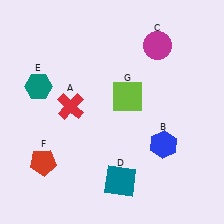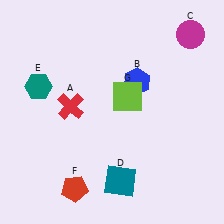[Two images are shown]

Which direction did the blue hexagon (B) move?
The blue hexagon (B) moved up.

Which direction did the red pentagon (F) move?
The red pentagon (F) moved right.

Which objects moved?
The objects that moved are: the blue hexagon (B), the magenta circle (C), the red pentagon (F).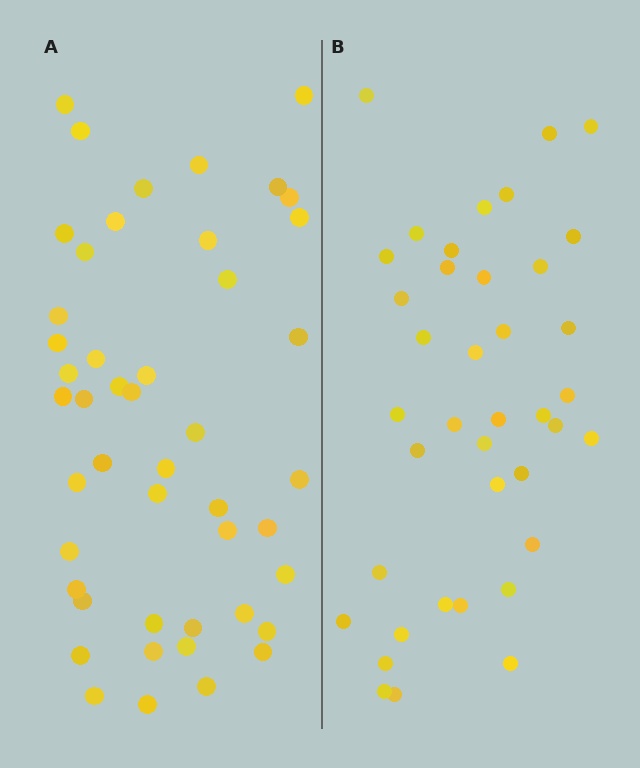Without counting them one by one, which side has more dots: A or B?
Region A (the left region) has more dots.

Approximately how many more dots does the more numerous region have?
Region A has roughly 8 or so more dots than region B.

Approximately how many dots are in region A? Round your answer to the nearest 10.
About 50 dots. (The exact count is 47, which rounds to 50.)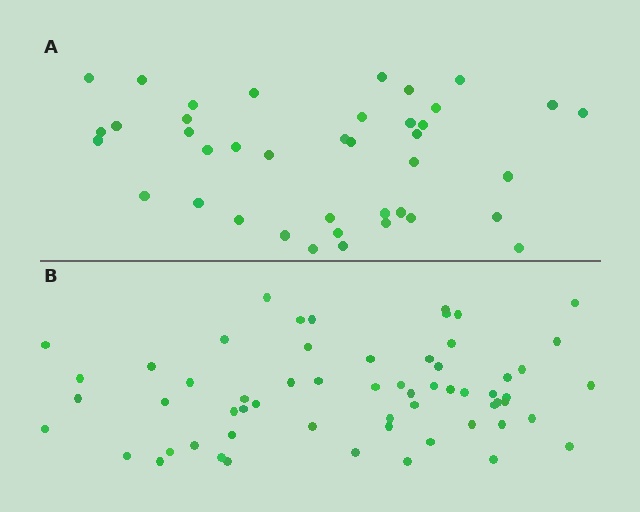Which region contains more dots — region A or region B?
Region B (the bottom region) has more dots.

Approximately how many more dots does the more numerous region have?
Region B has approximately 20 more dots than region A.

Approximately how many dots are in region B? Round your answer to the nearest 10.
About 60 dots.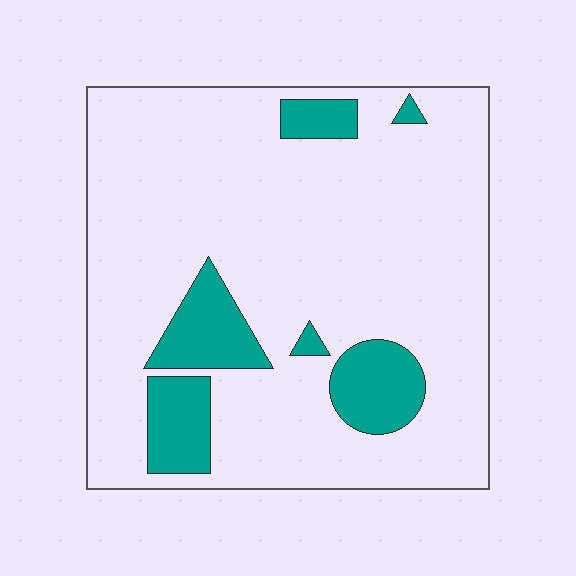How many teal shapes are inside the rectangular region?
6.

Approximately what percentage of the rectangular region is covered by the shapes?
Approximately 15%.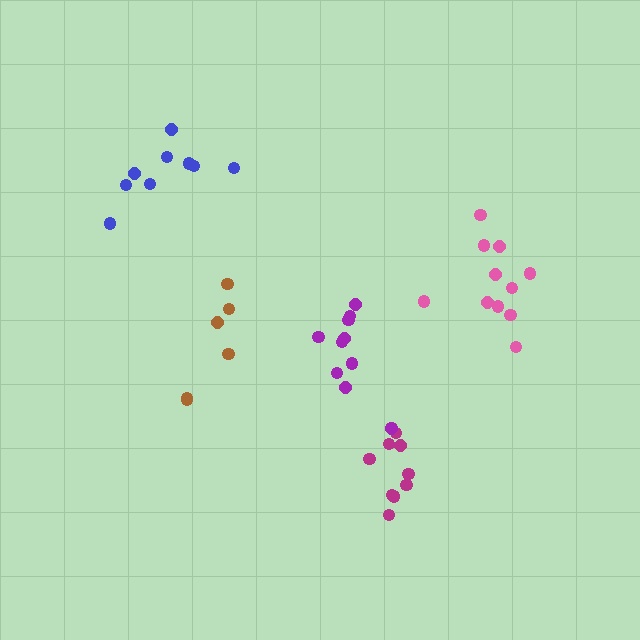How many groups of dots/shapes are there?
There are 5 groups.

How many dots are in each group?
Group 1: 10 dots, Group 2: 6 dots, Group 3: 9 dots, Group 4: 10 dots, Group 5: 11 dots (46 total).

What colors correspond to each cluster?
The clusters are colored: magenta, brown, blue, purple, pink.